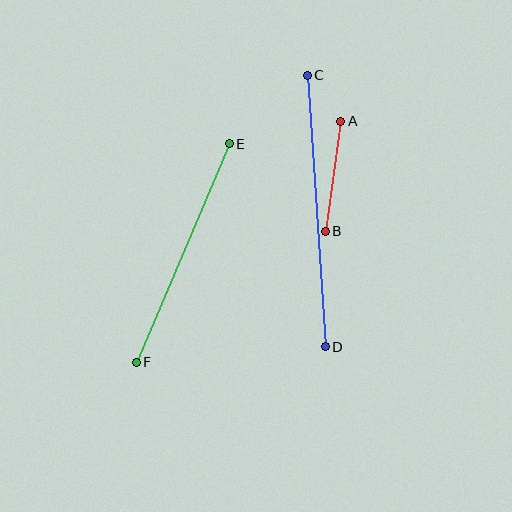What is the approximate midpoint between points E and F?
The midpoint is at approximately (183, 253) pixels.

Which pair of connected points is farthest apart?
Points C and D are farthest apart.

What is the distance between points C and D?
The distance is approximately 272 pixels.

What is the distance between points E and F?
The distance is approximately 238 pixels.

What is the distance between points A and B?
The distance is approximately 111 pixels.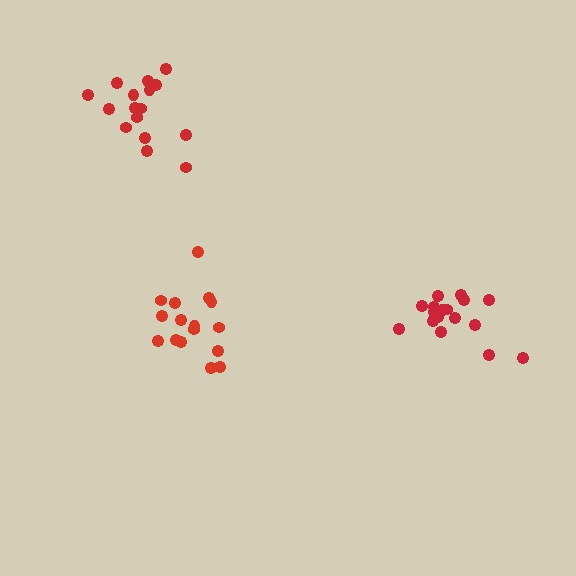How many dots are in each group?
Group 1: 16 dots, Group 2: 17 dots, Group 3: 16 dots (49 total).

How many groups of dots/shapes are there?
There are 3 groups.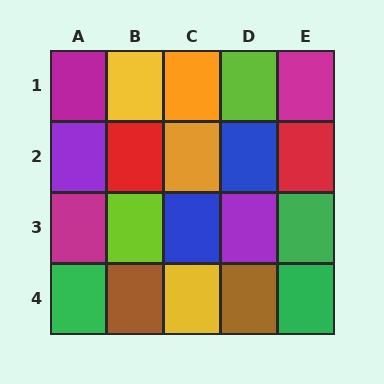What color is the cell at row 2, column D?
Blue.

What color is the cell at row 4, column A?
Green.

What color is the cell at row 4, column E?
Green.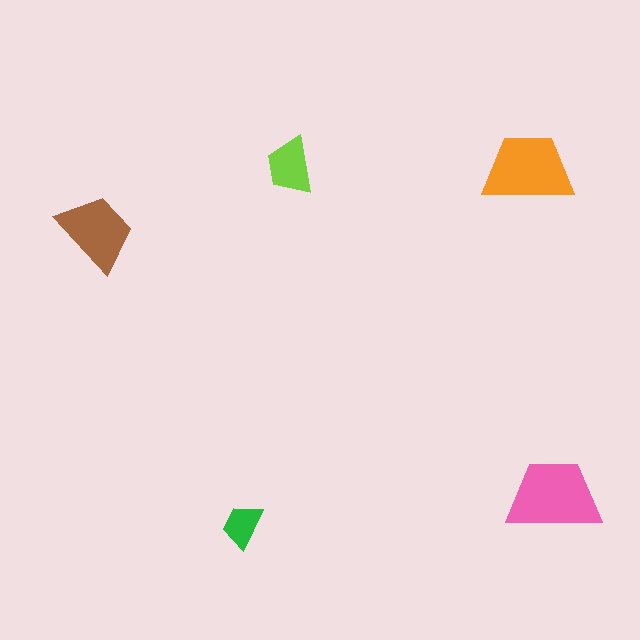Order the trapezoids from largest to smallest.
the pink one, the orange one, the brown one, the lime one, the green one.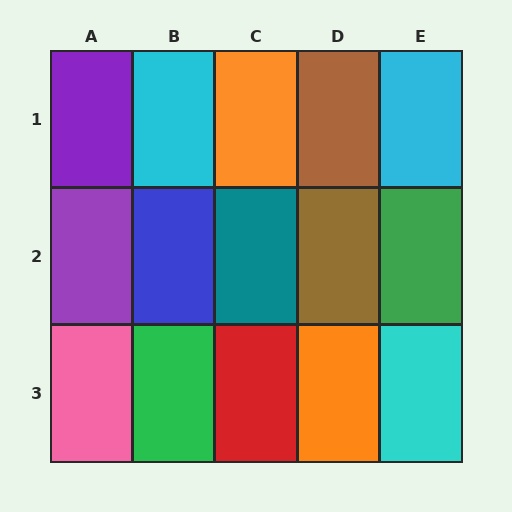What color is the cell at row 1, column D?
Brown.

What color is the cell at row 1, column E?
Cyan.